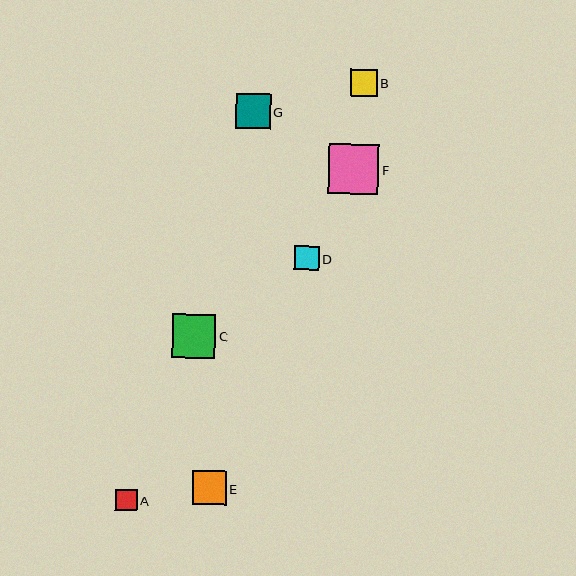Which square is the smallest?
Square A is the smallest with a size of approximately 22 pixels.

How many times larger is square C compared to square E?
Square C is approximately 1.3 times the size of square E.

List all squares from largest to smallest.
From largest to smallest: F, C, G, E, B, D, A.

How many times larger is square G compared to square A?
Square G is approximately 1.6 times the size of square A.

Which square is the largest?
Square F is the largest with a size of approximately 50 pixels.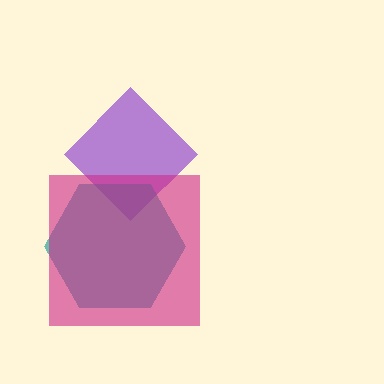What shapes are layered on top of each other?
The layered shapes are: a purple diamond, a teal hexagon, a magenta square.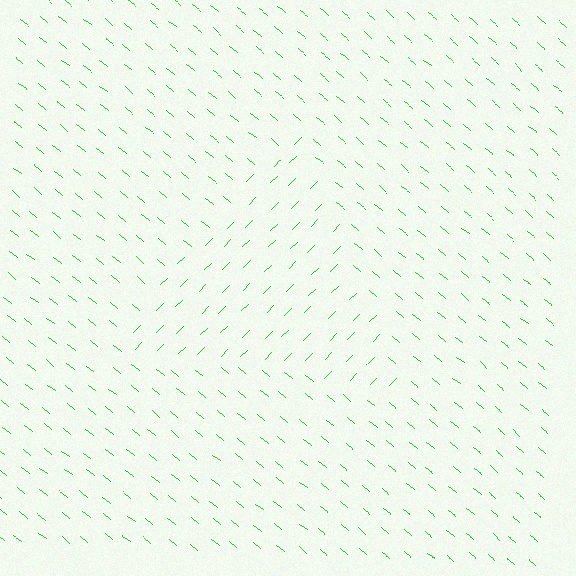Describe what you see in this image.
The image is filled with small green line segments. A triangle region in the image has lines oriented differently from the surrounding lines, creating a visible texture boundary.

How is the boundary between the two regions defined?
The boundary is defined purely by a change in line orientation (approximately 84 degrees difference). All lines are the same color and thickness.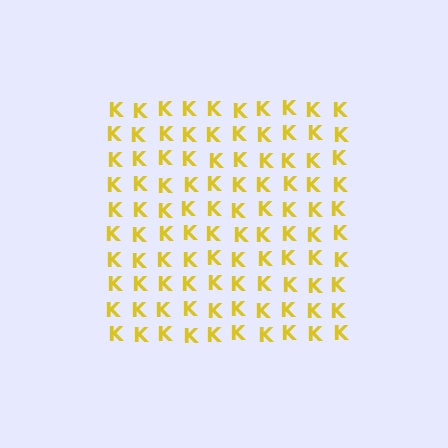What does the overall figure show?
The overall figure shows a square.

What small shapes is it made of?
It is made of small letter K's.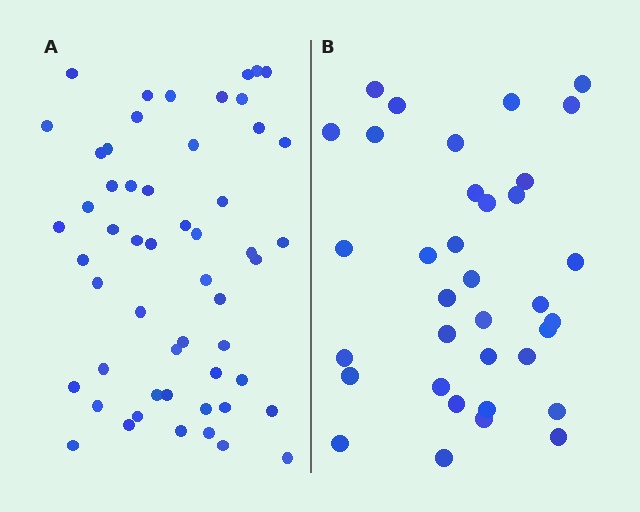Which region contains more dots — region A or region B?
Region A (the left region) has more dots.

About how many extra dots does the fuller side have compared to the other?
Region A has approximately 20 more dots than region B.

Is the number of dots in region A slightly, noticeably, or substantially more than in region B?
Region A has substantially more. The ratio is roughly 1.5 to 1.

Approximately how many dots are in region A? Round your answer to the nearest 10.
About 50 dots. (The exact count is 54, which rounds to 50.)